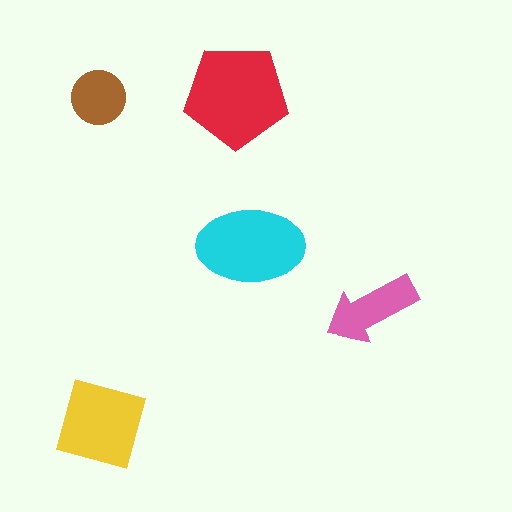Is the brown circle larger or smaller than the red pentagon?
Smaller.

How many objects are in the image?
There are 5 objects in the image.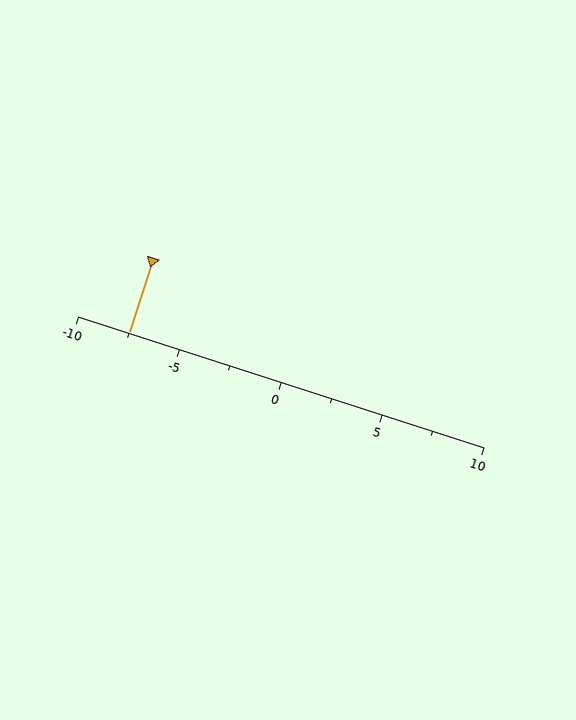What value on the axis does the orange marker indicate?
The marker indicates approximately -7.5.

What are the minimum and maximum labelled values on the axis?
The axis runs from -10 to 10.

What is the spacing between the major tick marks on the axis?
The major ticks are spaced 5 apart.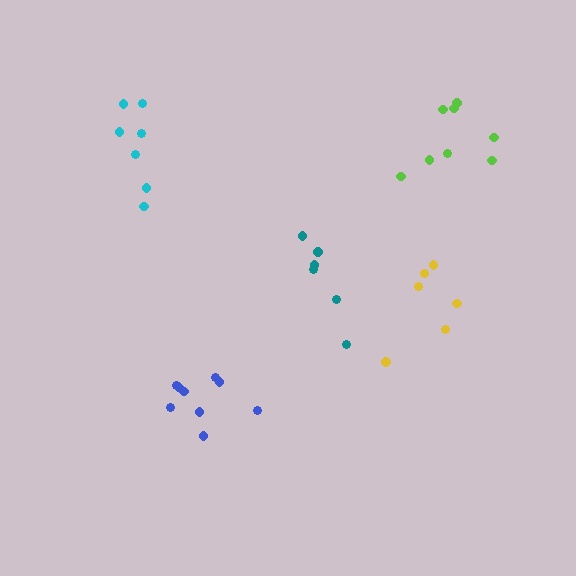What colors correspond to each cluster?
The clusters are colored: lime, yellow, teal, blue, cyan.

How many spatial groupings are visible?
There are 5 spatial groupings.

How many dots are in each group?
Group 1: 8 dots, Group 2: 6 dots, Group 3: 6 dots, Group 4: 9 dots, Group 5: 7 dots (36 total).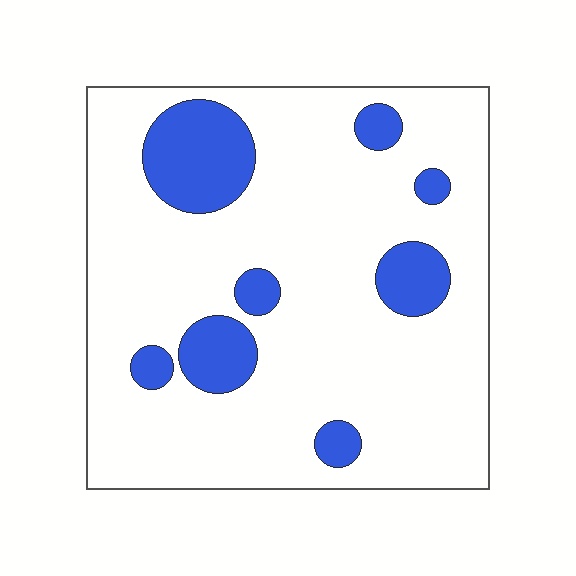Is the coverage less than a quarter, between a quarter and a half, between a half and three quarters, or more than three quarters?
Less than a quarter.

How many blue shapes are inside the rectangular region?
8.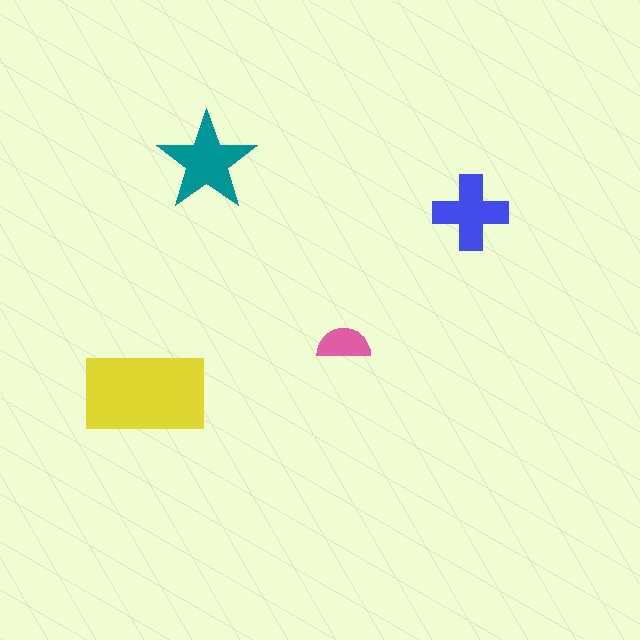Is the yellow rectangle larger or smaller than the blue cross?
Larger.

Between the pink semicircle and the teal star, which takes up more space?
The teal star.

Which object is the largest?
The yellow rectangle.